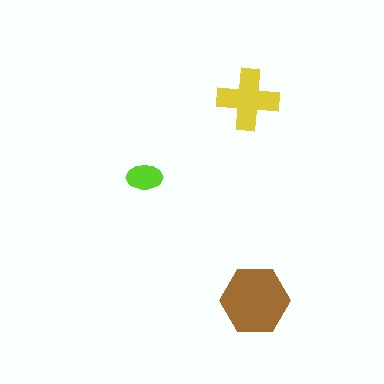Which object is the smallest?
The lime ellipse.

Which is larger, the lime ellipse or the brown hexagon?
The brown hexagon.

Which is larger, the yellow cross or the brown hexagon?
The brown hexagon.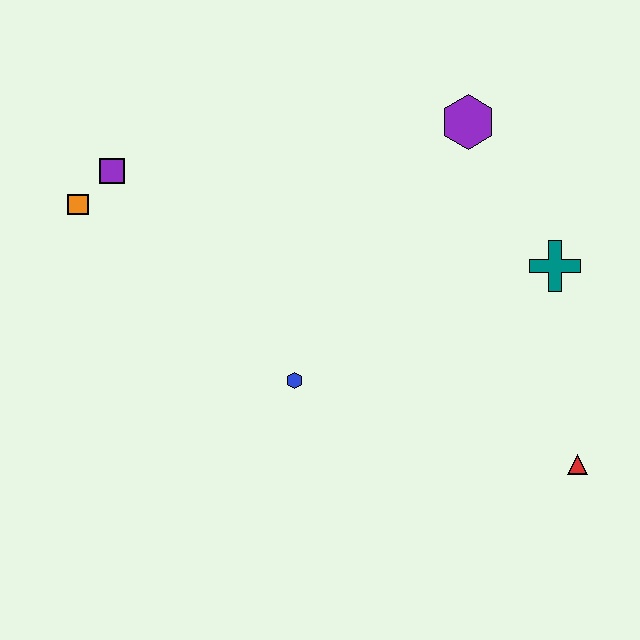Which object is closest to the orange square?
The purple square is closest to the orange square.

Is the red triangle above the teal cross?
No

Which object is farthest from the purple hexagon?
The orange square is farthest from the purple hexagon.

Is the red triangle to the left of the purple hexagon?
No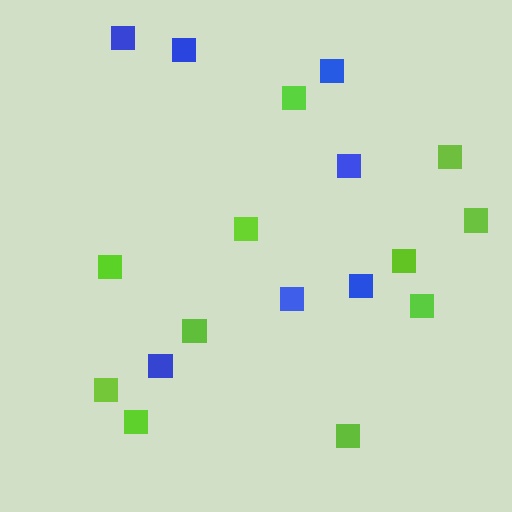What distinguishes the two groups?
There are 2 groups: one group of blue squares (7) and one group of lime squares (11).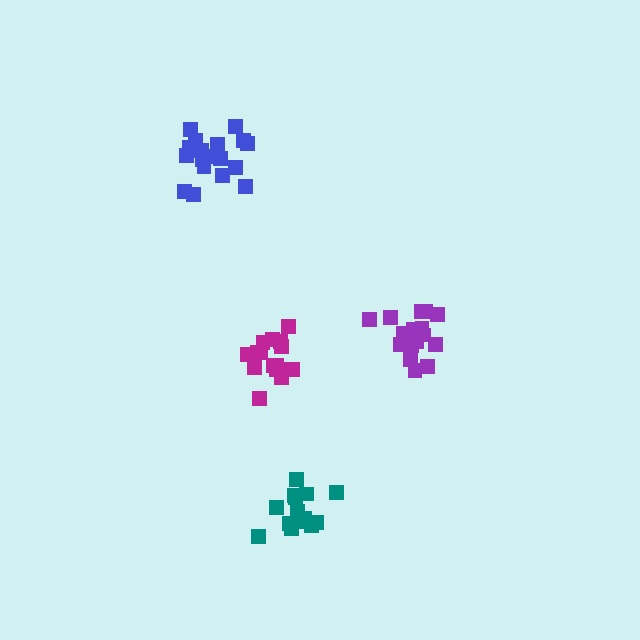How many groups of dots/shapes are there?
There are 4 groups.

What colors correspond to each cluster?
The clusters are colored: magenta, blue, purple, teal.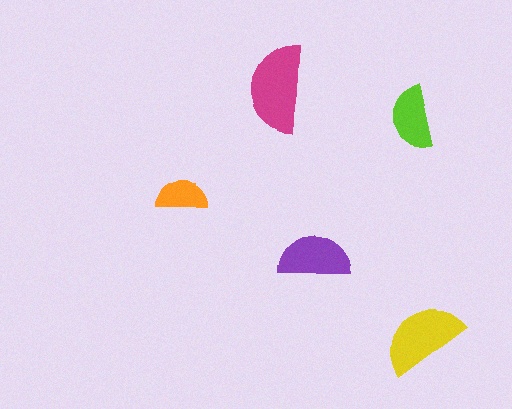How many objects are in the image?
There are 5 objects in the image.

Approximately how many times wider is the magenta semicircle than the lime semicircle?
About 1.5 times wider.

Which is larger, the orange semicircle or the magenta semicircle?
The magenta one.